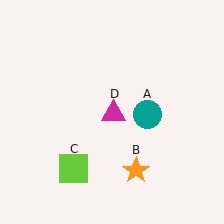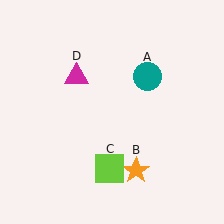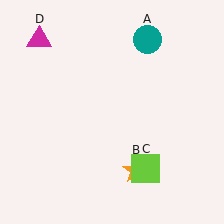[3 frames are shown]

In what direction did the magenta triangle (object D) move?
The magenta triangle (object D) moved up and to the left.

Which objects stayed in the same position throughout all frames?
Orange star (object B) remained stationary.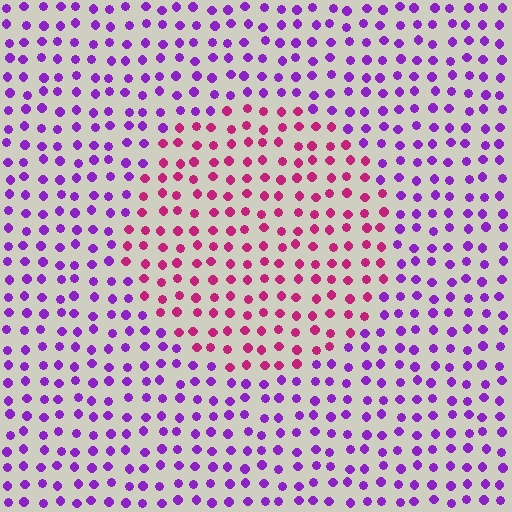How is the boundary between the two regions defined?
The boundary is defined purely by a slight shift in hue (about 47 degrees). Spacing, size, and orientation are identical on both sides.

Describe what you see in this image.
The image is filled with small purple elements in a uniform arrangement. A circle-shaped region is visible where the elements are tinted to a slightly different hue, forming a subtle color boundary.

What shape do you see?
I see a circle.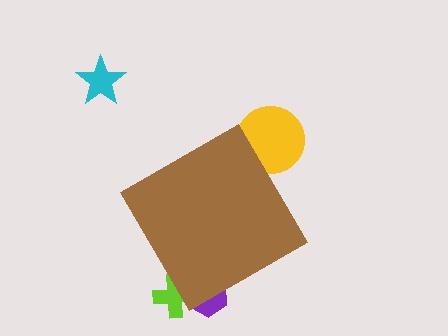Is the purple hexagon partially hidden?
Yes, the purple hexagon is partially hidden behind the brown diamond.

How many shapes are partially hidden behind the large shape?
3 shapes are partially hidden.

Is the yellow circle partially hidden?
Yes, the yellow circle is partially hidden behind the brown diamond.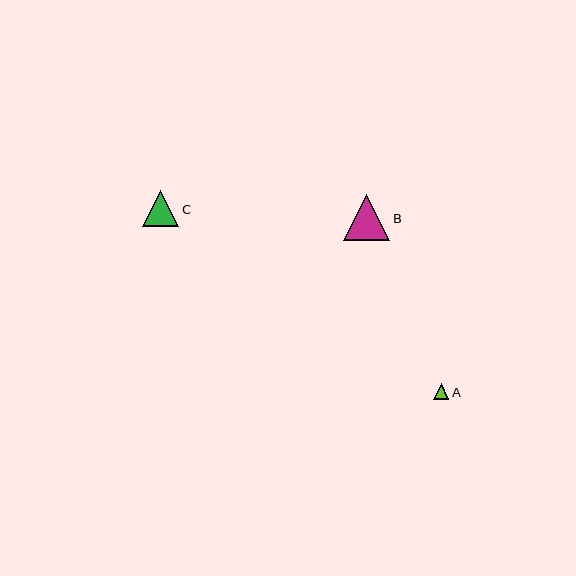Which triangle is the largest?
Triangle B is the largest with a size of approximately 46 pixels.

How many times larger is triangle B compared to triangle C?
Triangle B is approximately 1.3 times the size of triangle C.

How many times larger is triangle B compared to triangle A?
Triangle B is approximately 3.0 times the size of triangle A.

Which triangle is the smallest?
Triangle A is the smallest with a size of approximately 16 pixels.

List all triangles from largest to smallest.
From largest to smallest: B, C, A.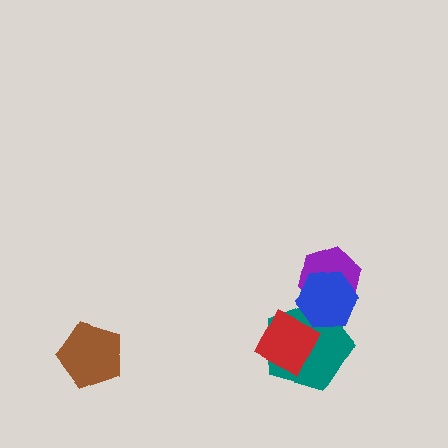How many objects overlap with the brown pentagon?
0 objects overlap with the brown pentagon.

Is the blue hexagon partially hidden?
Yes, it is partially covered by another shape.